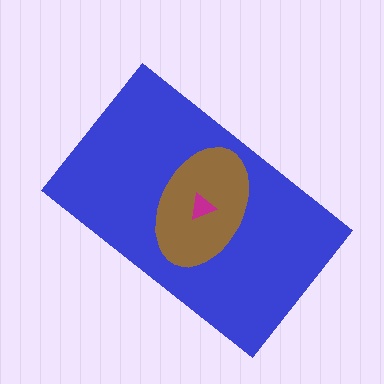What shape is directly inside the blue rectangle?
The brown ellipse.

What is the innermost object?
The magenta triangle.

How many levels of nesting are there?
3.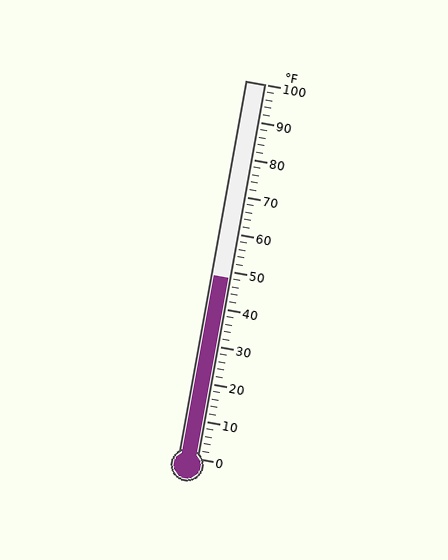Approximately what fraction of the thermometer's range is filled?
The thermometer is filled to approximately 50% of its range.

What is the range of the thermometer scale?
The thermometer scale ranges from 0°F to 100°F.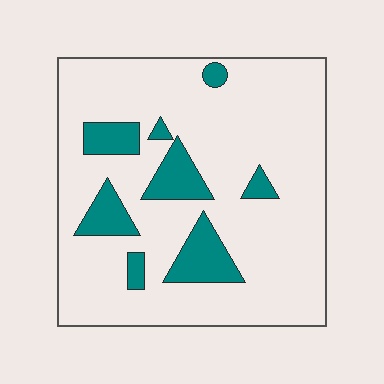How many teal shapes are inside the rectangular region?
8.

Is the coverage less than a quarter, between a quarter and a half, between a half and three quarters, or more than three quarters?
Less than a quarter.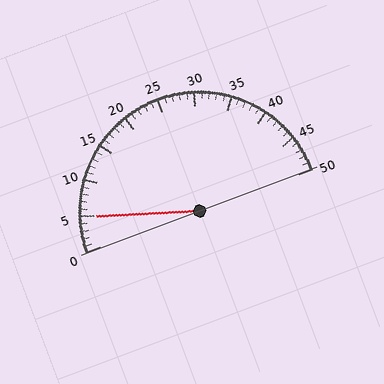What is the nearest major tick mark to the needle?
The nearest major tick mark is 5.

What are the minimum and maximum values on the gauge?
The gauge ranges from 0 to 50.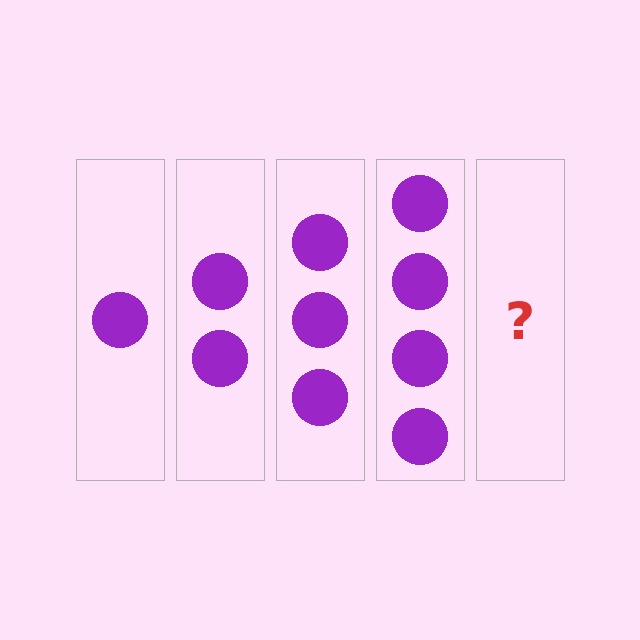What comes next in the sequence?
The next element should be 5 circles.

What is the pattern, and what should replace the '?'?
The pattern is that each step adds one more circle. The '?' should be 5 circles.